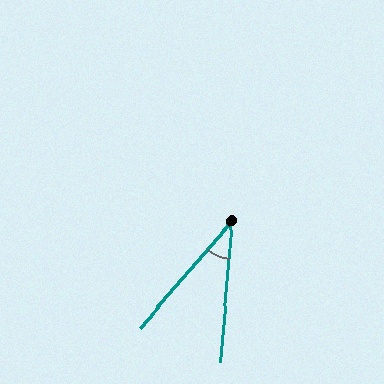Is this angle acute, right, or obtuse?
It is acute.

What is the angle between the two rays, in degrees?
Approximately 36 degrees.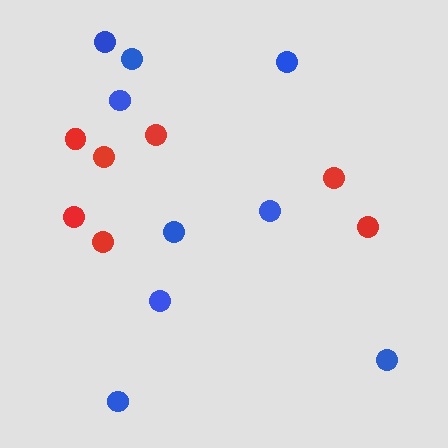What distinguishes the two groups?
There are 2 groups: one group of red circles (7) and one group of blue circles (9).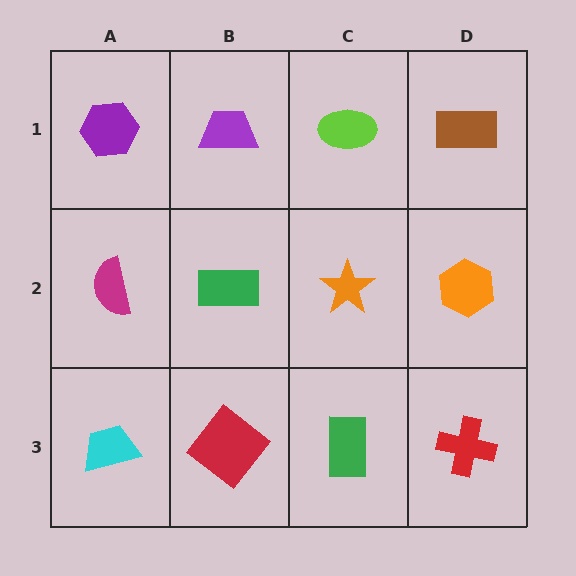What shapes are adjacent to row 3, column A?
A magenta semicircle (row 2, column A), a red diamond (row 3, column B).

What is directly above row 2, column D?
A brown rectangle.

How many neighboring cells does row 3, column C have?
3.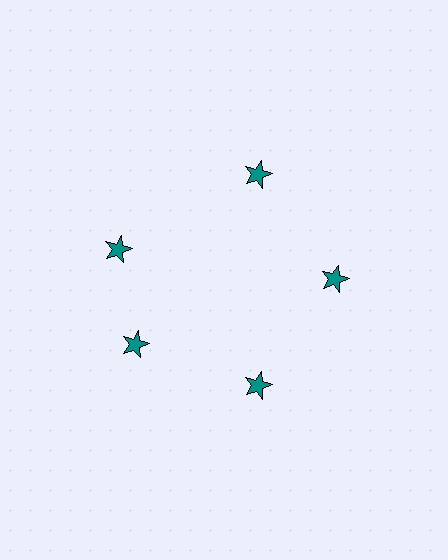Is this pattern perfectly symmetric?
No. The 5 teal stars are arranged in a ring, but one element near the 10 o'clock position is rotated out of alignment along the ring, breaking the 5-fold rotational symmetry.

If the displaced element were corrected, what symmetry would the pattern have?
It would have 5-fold rotational symmetry — the pattern would map onto itself every 72 degrees.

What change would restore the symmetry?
The symmetry would be restored by rotating it back into even spacing with its neighbors so that all 5 stars sit at equal angles and equal distance from the center.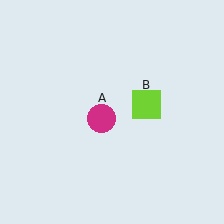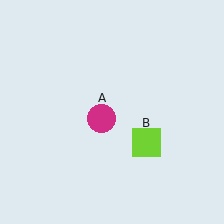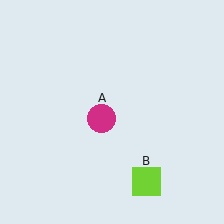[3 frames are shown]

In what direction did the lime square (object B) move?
The lime square (object B) moved down.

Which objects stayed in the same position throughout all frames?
Magenta circle (object A) remained stationary.